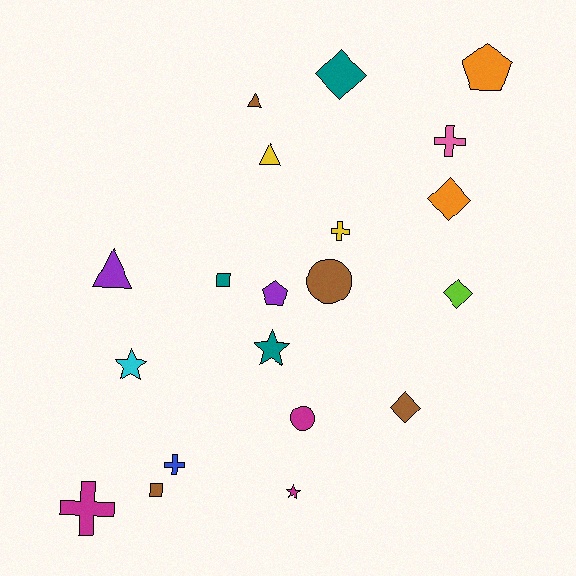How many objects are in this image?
There are 20 objects.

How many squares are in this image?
There are 2 squares.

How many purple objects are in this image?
There are 2 purple objects.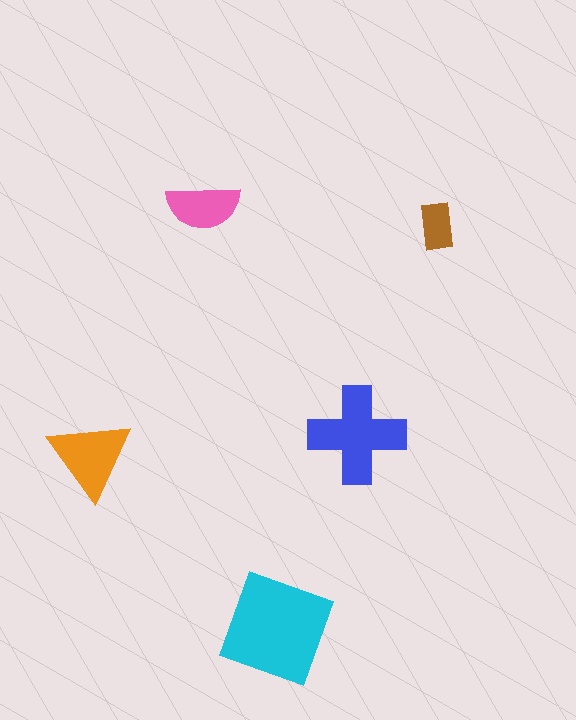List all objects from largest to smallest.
The cyan diamond, the blue cross, the orange triangle, the pink semicircle, the brown rectangle.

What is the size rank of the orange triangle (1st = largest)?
3rd.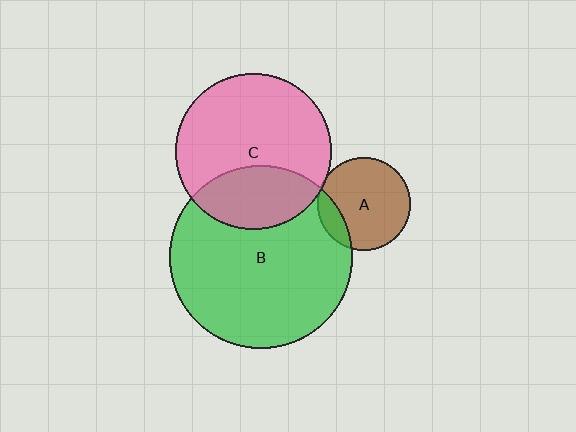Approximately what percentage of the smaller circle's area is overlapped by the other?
Approximately 30%.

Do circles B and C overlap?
Yes.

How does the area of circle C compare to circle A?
Approximately 2.8 times.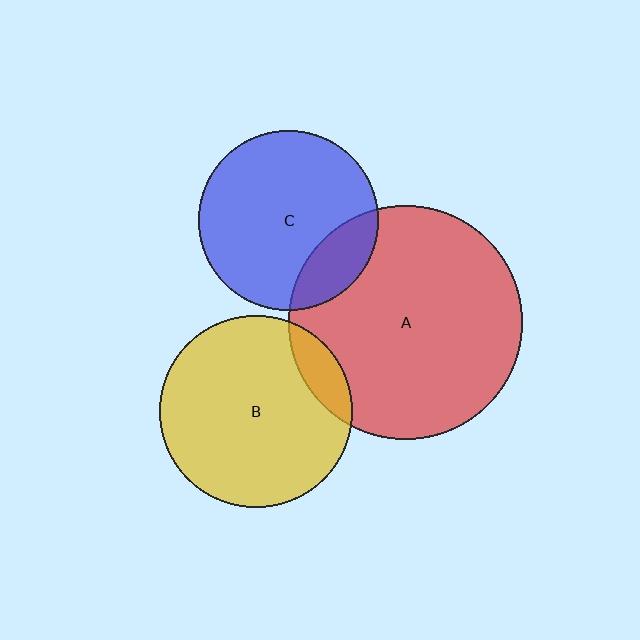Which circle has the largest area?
Circle A (red).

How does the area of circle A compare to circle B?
Approximately 1.5 times.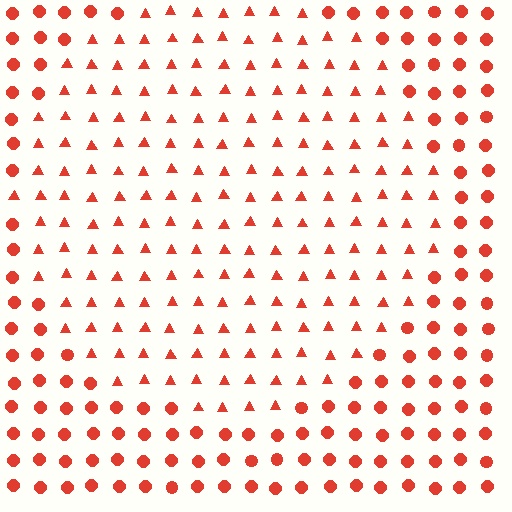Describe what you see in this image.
The image is filled with small red elements arranged in a uniform grid. A circle-shaped region contains triangles, while the surrounding area contains circles. The boundary is defined purely by the change in element shape.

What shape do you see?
I see a circle.